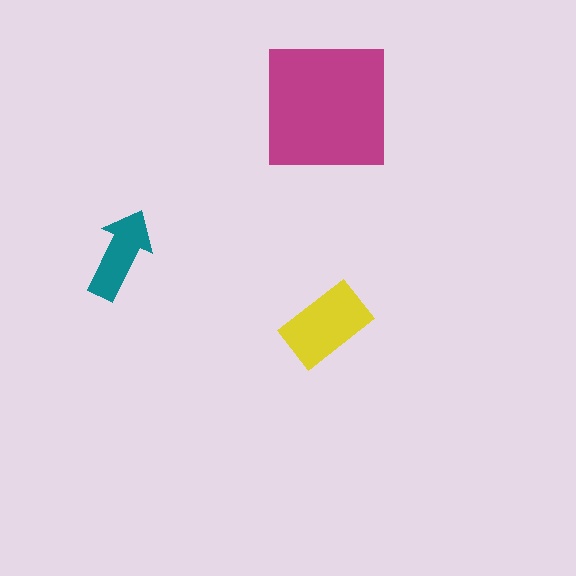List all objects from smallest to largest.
The teal arrow, the yellow rectangle, the magenta square.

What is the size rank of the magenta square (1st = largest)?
1st.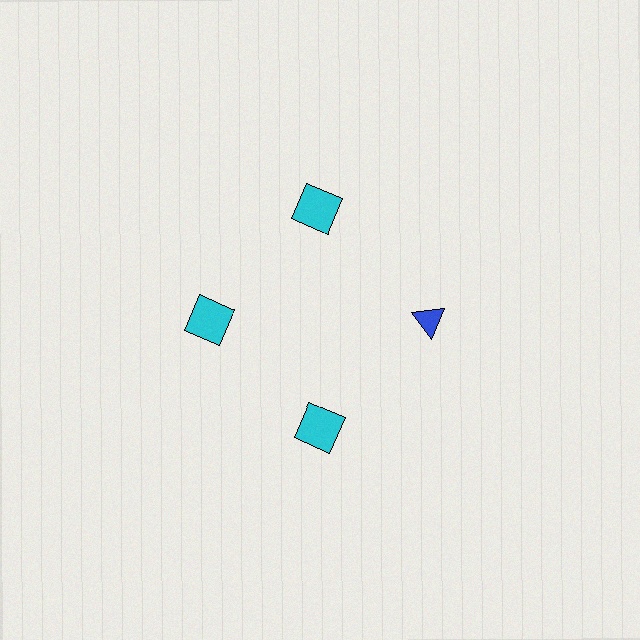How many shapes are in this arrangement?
There are 4 shapes arranged in a ring pattern.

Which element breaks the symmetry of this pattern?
The blue triangle at roughly the 3 o'clock position breaks the symmetry. All other shapes are cyan squares.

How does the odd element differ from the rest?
It differs in both color (blue instead of cyan) and shape (triangle instead of square).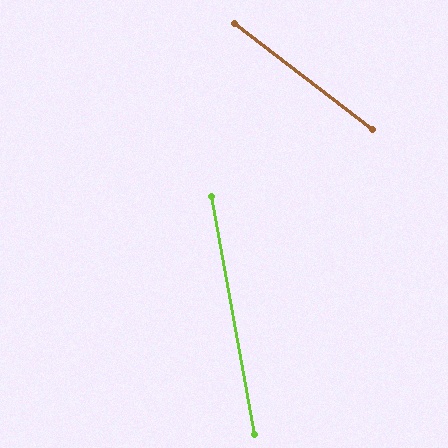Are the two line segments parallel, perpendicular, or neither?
Neither parallel nor perpendicular — they differ by about 42°.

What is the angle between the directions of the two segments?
Approximately 42 degrees.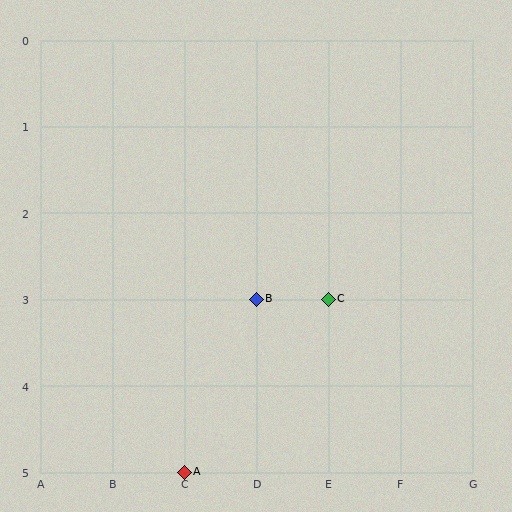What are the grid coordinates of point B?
Point B is at grid coordinates (D, 3).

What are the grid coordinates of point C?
Point C is at grid coordinates (E, 3).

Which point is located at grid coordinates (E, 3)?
Point C is at (E, 3).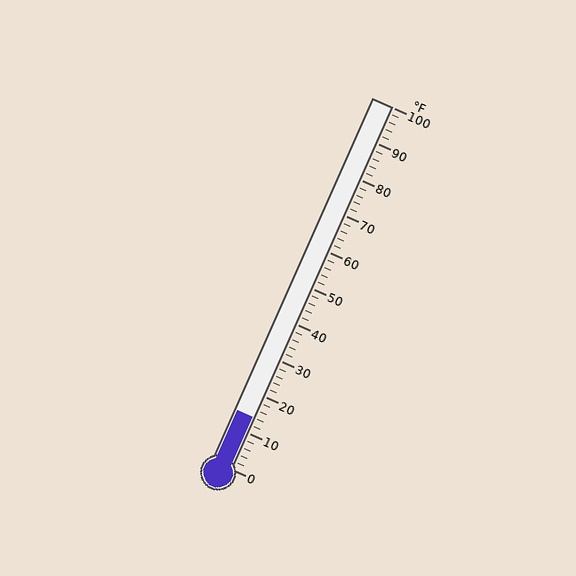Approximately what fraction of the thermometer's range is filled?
The thermometer is filled to approximately 15% of its range.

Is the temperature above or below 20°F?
The temperature is below 20°F.